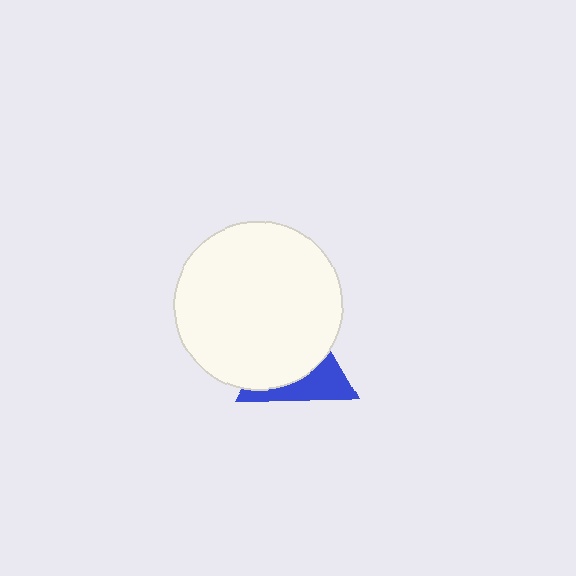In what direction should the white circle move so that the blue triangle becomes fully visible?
The white circle should move toward the upper-left. That is the shortest direction to clear the overlap and leave the blue triangle fully visible.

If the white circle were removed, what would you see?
You would see the complete blue triangle.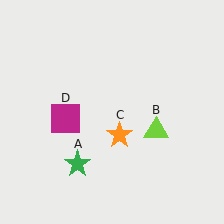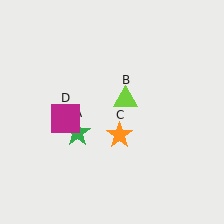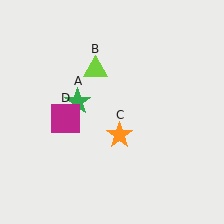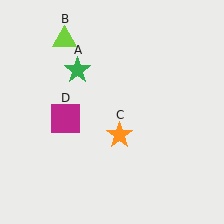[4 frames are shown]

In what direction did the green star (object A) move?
The green star (object A) moved up.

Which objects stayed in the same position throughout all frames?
Orange star (object C) and magenta square (object D) remained stationary.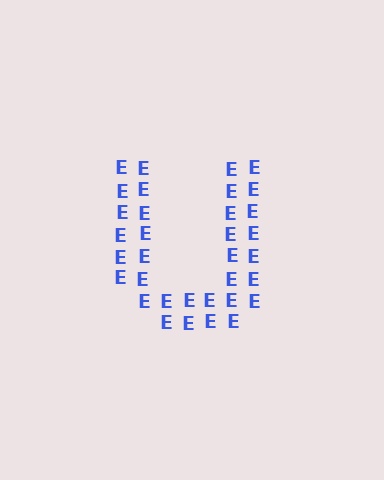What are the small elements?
The small elements are letter E's.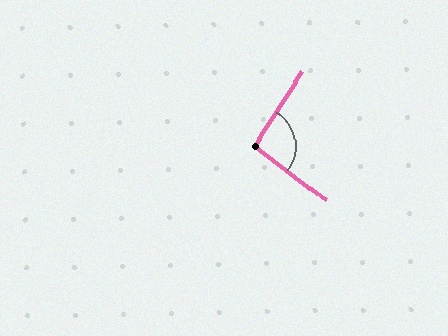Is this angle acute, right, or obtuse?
It is approximately a right angle.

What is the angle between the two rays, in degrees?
Approximately 94 degrees.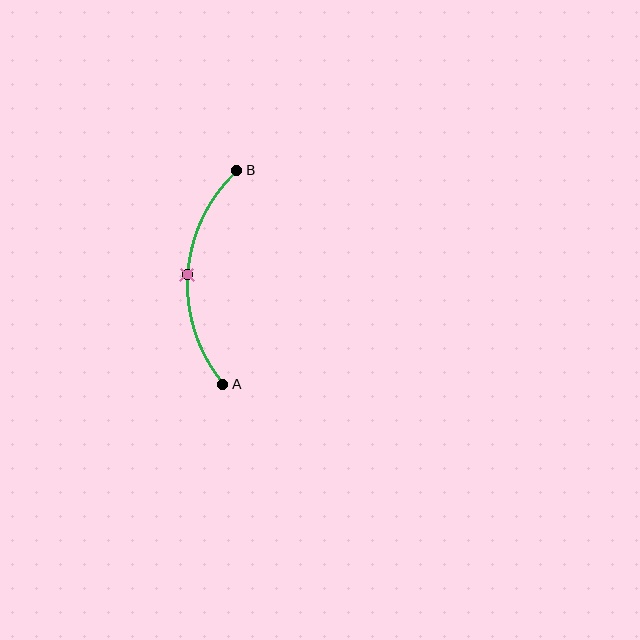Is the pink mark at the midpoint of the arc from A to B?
Yes. The pink mark lies on the arc at equal arc-length from both A and B — it is the arc midpoint.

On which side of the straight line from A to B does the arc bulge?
The arc bulges to the left of the straight line connecting A and B.